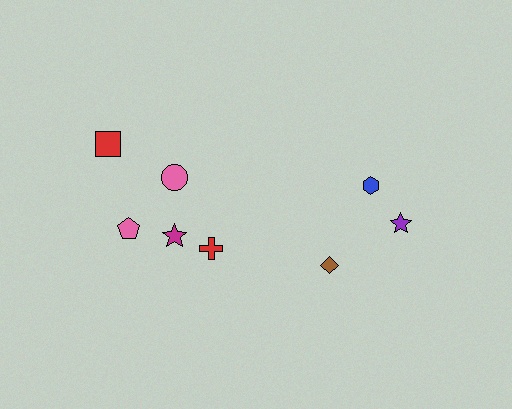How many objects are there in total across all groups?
There are 8 objects.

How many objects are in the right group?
There are 3 objects.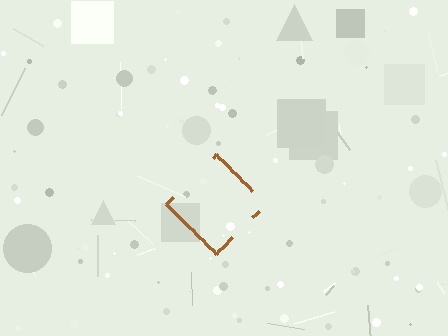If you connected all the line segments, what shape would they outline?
They would outline a diamond.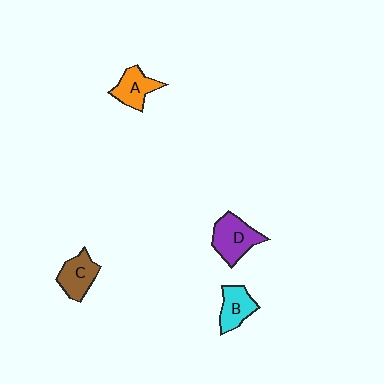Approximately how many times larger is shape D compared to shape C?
Approximately 1.3 times.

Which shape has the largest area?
Shape D (purple).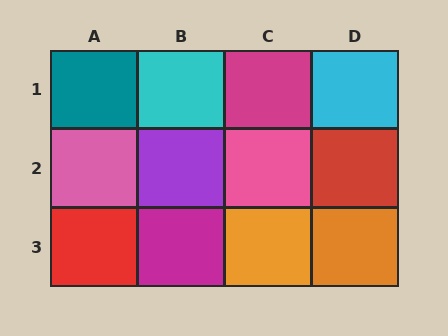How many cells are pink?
2 cells are pink.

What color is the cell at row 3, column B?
Magenta.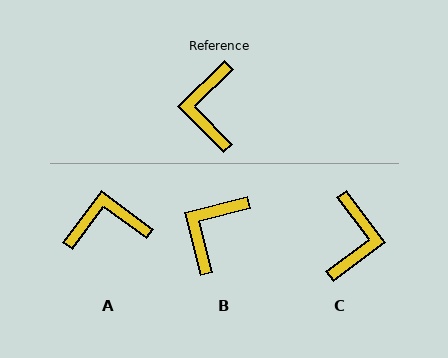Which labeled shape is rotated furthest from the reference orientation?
C, about 173 degrees away.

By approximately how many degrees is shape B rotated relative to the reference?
Approximately 30 degrees clockwise.